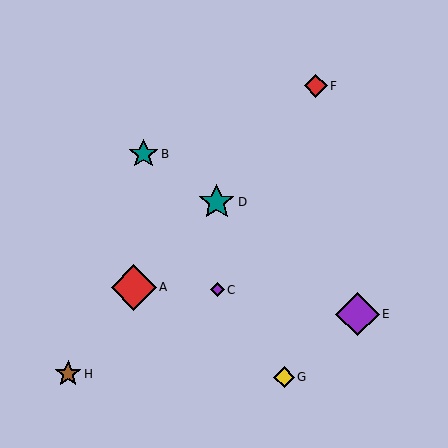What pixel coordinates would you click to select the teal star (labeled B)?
Click at (144, 154) to select the teal star B.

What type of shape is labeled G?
Shape G is a yellow diamond.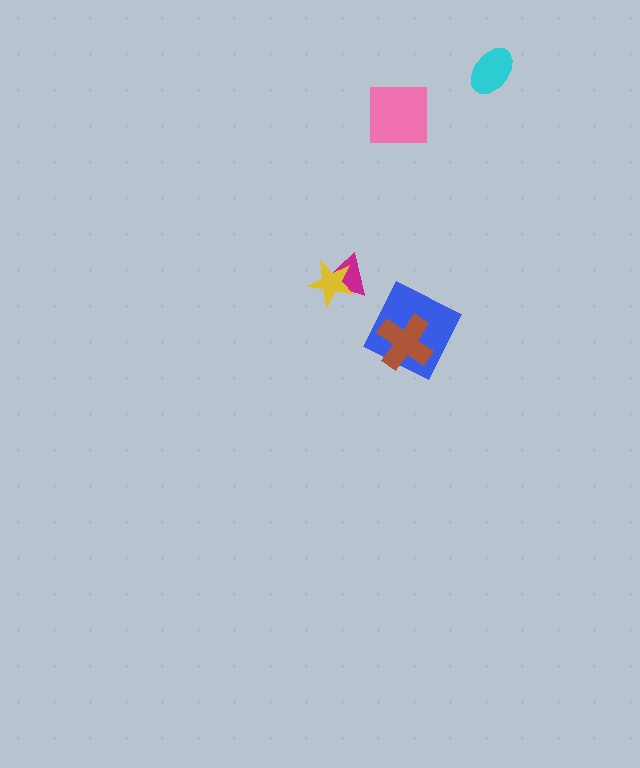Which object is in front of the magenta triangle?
The yellow star is in front of the magenta triangle.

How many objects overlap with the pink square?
0 objects overlap with the pink square.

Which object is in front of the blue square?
The brown cross is in front of the blue square.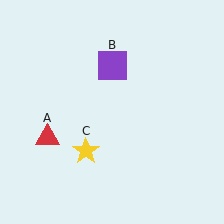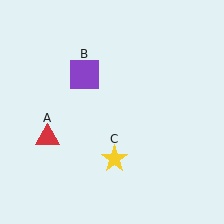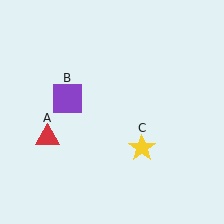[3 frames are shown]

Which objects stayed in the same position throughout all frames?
Red triangle (object A) remained stationary.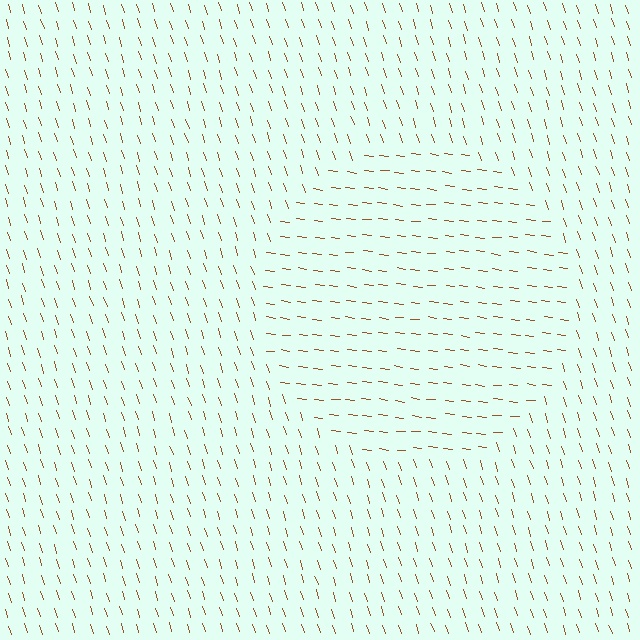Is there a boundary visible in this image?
Yes, there is a texture boundary formed by a change in line orientation.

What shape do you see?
I see a circle.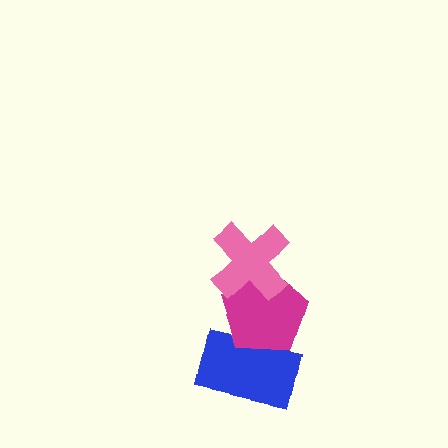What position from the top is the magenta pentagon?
The magenta pentagon is 2nd from the top.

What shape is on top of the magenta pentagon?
The pink cross is on top of the magenta pentagon.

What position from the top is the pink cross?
The pink cross is 1st from the top.